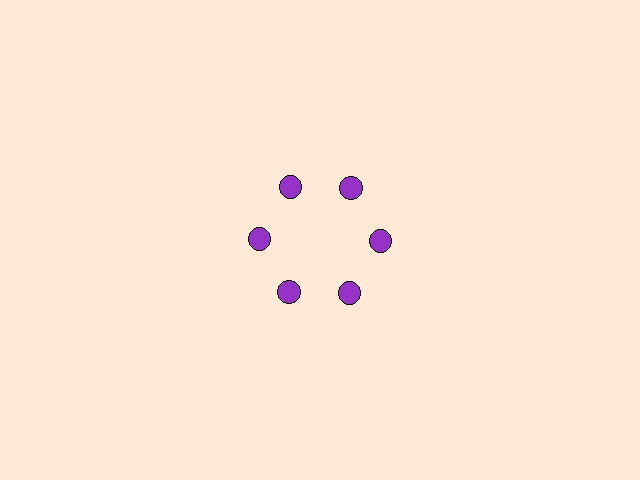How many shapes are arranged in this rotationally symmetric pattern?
There are 6 shapes, arranged in 6 groups of 1.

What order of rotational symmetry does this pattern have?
This pattern has 6-fold rotational symmetry.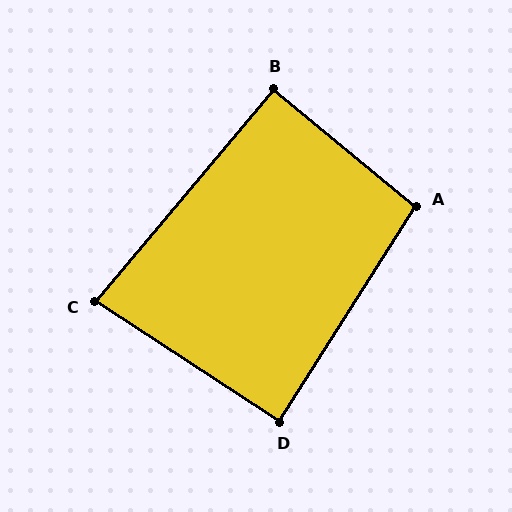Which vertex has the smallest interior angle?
C, at approximately 83 degrees.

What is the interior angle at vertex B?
Approximately 91 degrees (approximately right).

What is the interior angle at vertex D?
Approximately 89 degrees (approximately right).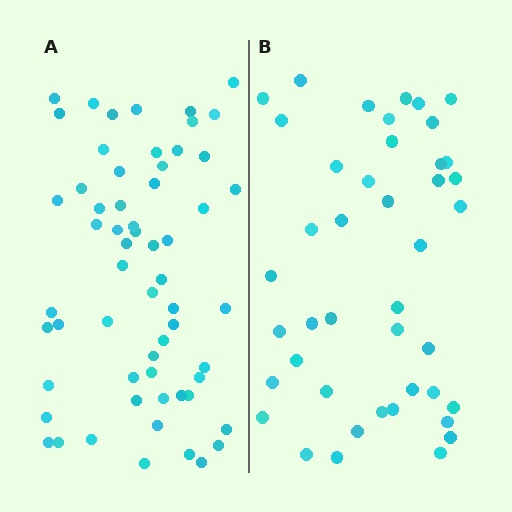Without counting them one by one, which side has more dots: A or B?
Region A (the left region) has more dots.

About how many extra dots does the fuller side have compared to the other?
Region A has approximately 15 more dots than region B.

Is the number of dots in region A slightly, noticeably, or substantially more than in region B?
Region A has noticeably more, but not dramatically so. The ratio is roughly 1.4 to 1.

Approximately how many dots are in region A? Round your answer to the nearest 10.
About 60 dots.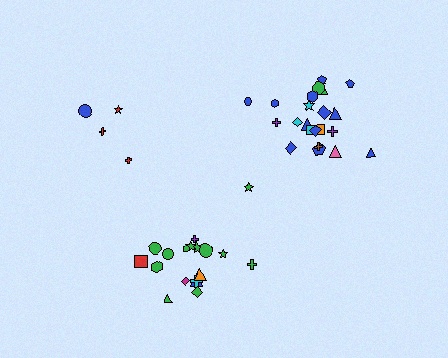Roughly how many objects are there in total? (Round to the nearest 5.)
Roughly 45 objects in total.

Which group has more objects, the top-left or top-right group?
The top-right group.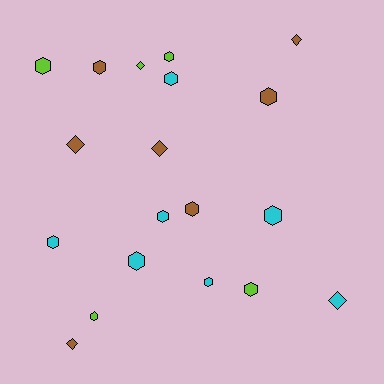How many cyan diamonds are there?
There is 1 cyan diamond.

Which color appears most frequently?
Brown, with 7 objects.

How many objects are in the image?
There are 19 objects.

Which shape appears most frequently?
Hexagon, with 13 objects.